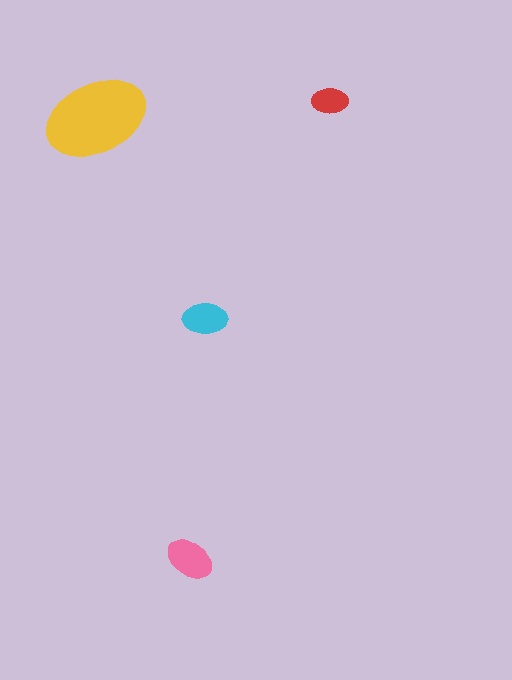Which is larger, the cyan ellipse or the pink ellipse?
The pink one.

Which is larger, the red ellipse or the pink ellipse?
The pink one.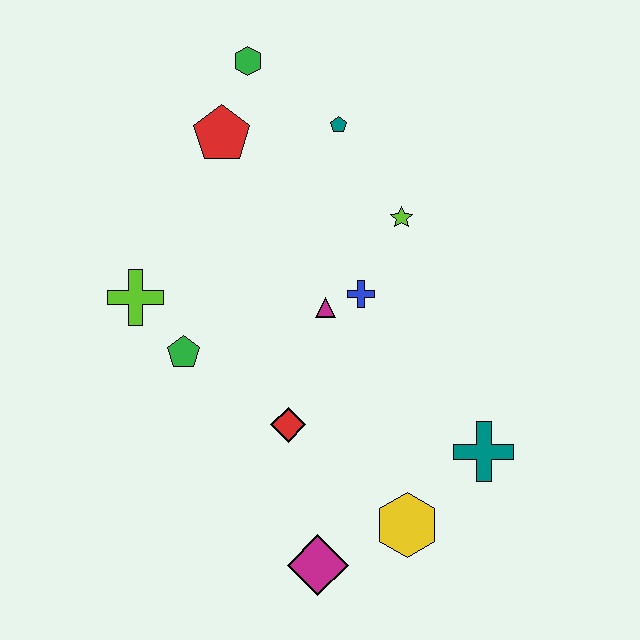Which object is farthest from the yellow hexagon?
The green hexagon is farthest from the yellow hexagon.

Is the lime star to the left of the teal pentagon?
No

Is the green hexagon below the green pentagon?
No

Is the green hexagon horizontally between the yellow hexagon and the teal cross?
No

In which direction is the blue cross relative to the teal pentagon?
The blue cross is below the teal pentagon.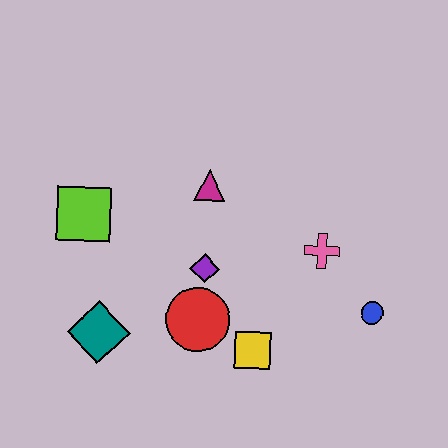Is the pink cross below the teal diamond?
No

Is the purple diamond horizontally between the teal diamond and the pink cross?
Yes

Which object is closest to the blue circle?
The pink cross is closest to the blue circle.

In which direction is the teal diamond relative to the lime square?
The teal diamond is below the lime square.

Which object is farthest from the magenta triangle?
The blue circle is farthest from the magenta triangle.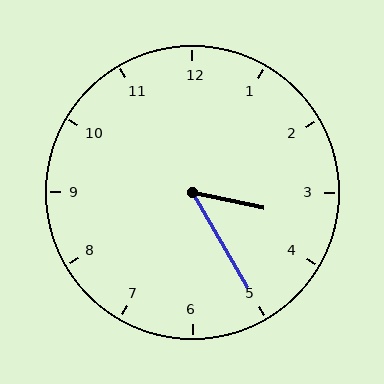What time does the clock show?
3:25.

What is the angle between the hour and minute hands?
Approximately 48 degrees.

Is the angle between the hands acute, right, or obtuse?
It is acute.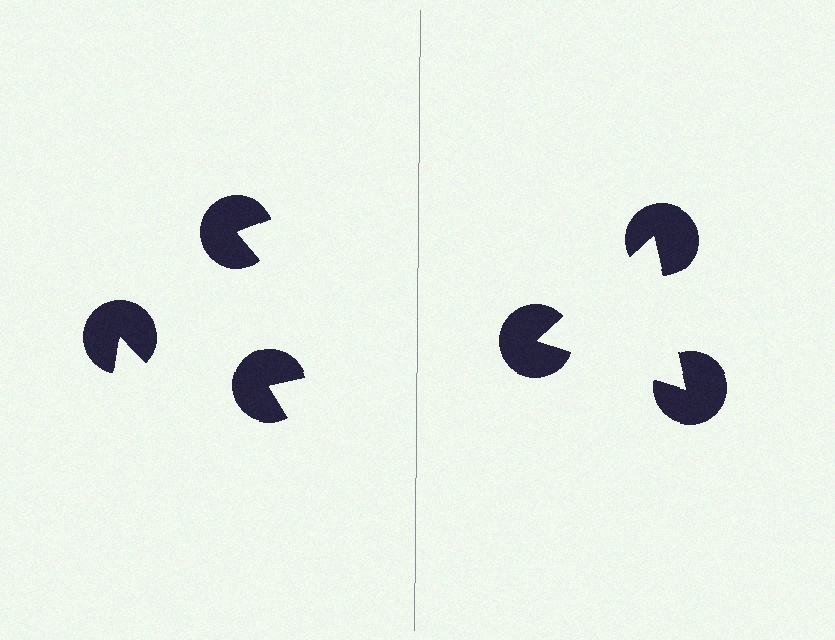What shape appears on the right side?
An illusory triangle.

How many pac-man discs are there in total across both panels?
6 — 3 on each side.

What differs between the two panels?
The pac-man discs are positioned identically on both sides; only the wedge orientations differ. On the right they align to a triangle; on the left they are misaligned.